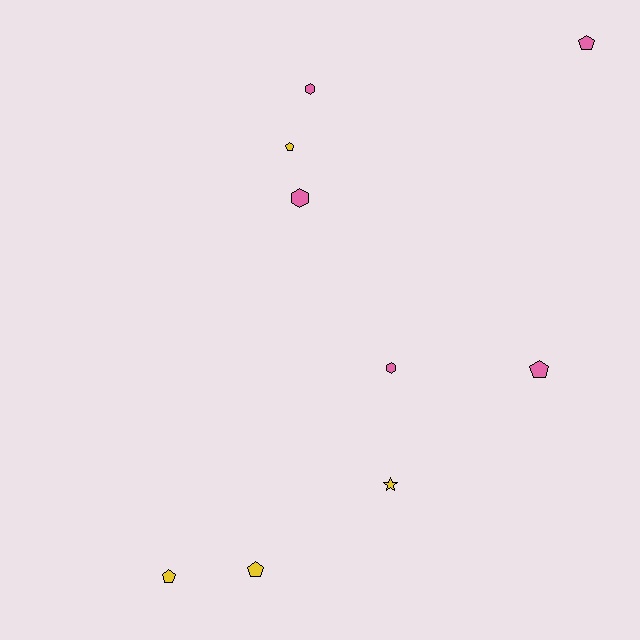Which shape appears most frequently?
Pentagon, with 5 objects.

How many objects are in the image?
There are 9 objects.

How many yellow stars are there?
There is 1 yellow star.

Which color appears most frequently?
Pink, with 5 objects.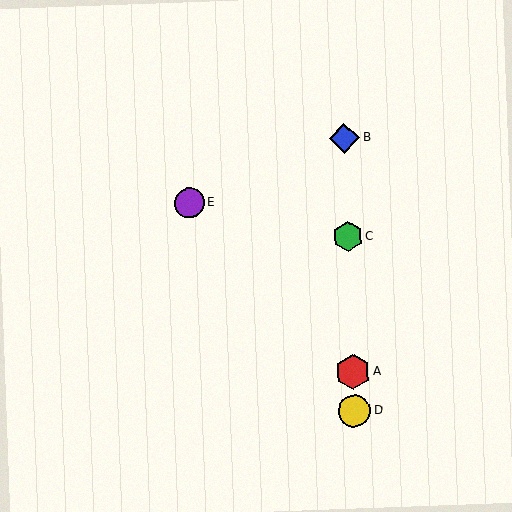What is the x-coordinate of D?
Object D is at x≈354.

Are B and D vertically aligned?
Yes, both are at x≈344.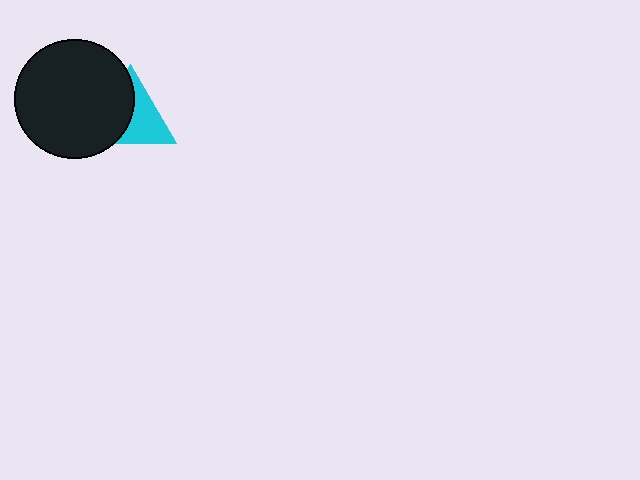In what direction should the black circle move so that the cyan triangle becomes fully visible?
The black circle should move left. That is the shortest direction to clear the overlap and leave the cyan triangle fully visible.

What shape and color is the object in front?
The object in front is a black circle.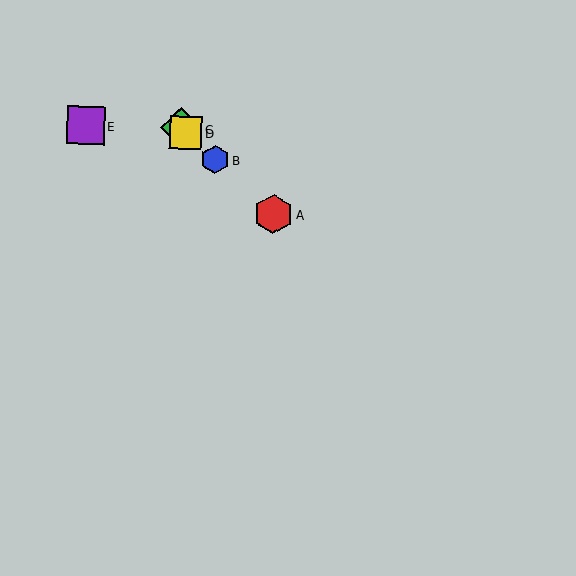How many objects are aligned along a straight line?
4 objects (A, B, C, D) are aligned along a straight line.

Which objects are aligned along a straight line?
Objects A, B, C, D are aligned along a straight line.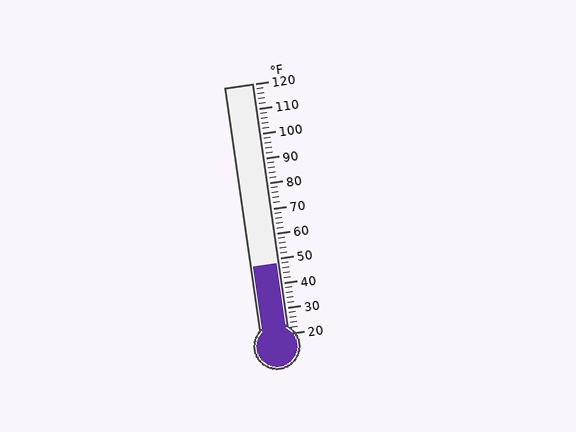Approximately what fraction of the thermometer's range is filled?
The thermometer is filled to approximately 30% of its range.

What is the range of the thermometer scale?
The thermometer scale ranges from 20°F to 120°F.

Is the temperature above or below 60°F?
The temperature is below 60°F.